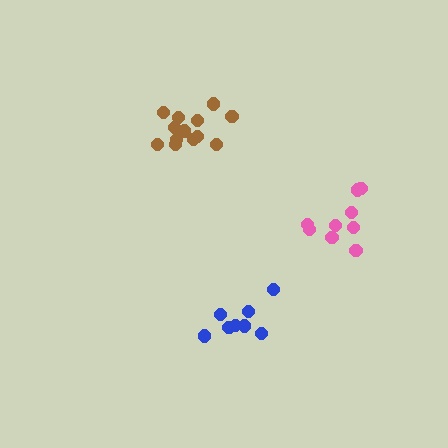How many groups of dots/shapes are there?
There are 3 groups.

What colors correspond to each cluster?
The clusters are colored: pink, brown, blue.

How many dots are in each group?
Group 1: 9 dots, Group 2: 13 dots, Group 3: 8 dots (30 total).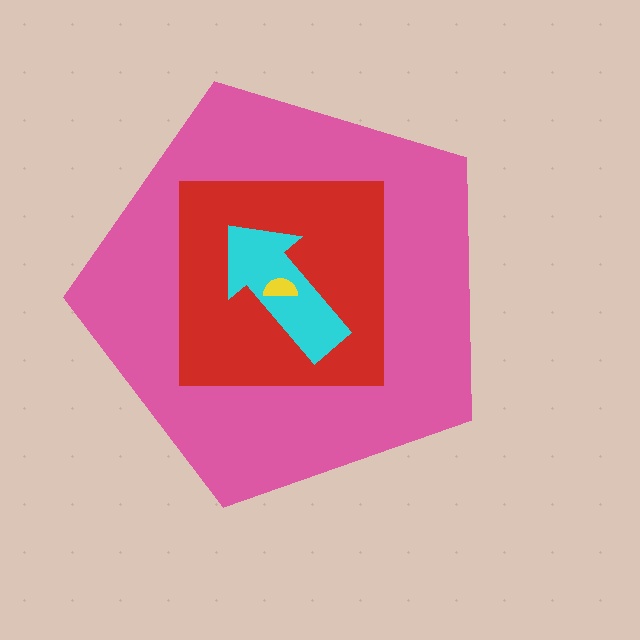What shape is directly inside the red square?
The cyan arrow.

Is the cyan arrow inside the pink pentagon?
Yes.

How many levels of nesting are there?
4.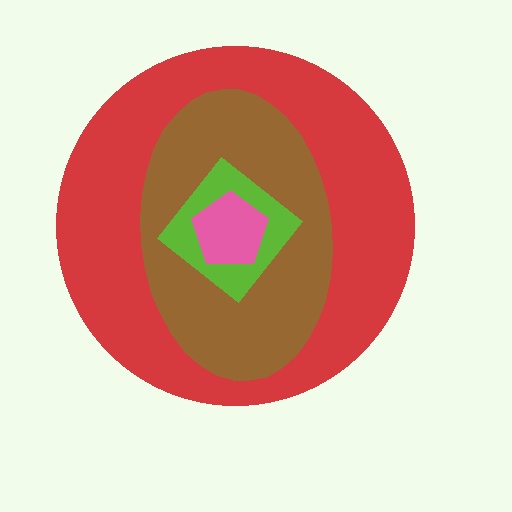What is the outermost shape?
The red circle.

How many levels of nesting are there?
4.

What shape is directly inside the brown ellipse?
The lime diamond.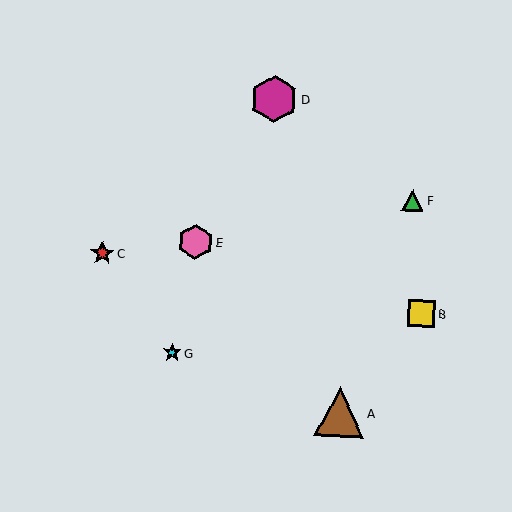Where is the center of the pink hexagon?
The center of the pink hexagon is at (195, 242).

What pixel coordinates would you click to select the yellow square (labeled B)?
Click at (422, 314) to select the yellow square B.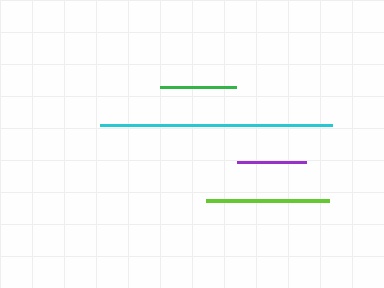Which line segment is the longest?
The cyan line is the longest at approximately 232 pixels.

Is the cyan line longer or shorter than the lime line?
The cyan line is longer than the lime line.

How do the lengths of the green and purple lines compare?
The green and purple lines are approximately the same length.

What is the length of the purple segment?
The purple segment is approximately 69 pixels long.